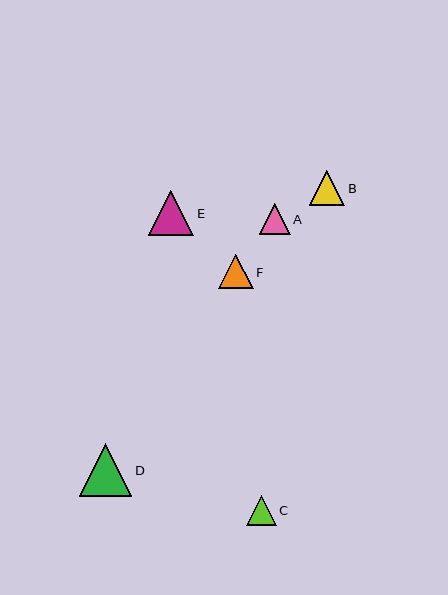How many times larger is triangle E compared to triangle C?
Triangle E is approximately 1.5 times the size of triangle C.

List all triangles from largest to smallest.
From largest to smallest: D, E, B, F, A, C.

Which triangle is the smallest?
Triangle C is the smallest with a size of approximately 30 pixels.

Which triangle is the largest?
Triangle D is the largest with a size of approximately 52 pixels.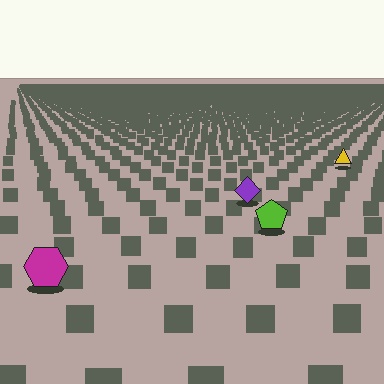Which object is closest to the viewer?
The magenta hexagon is closest. The texture marks near it are larger and more spread out.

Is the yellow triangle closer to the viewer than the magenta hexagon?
No. The magenta hexagon is closer — you can tell from the texture gradient: the ground texture is coarser near it.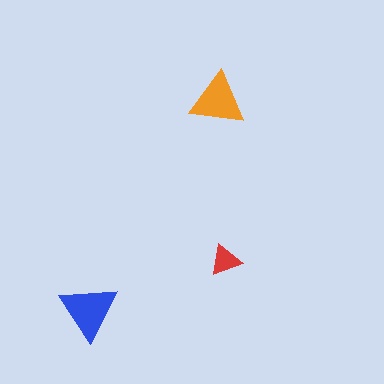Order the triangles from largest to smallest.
the blue one, the orange one, the red one.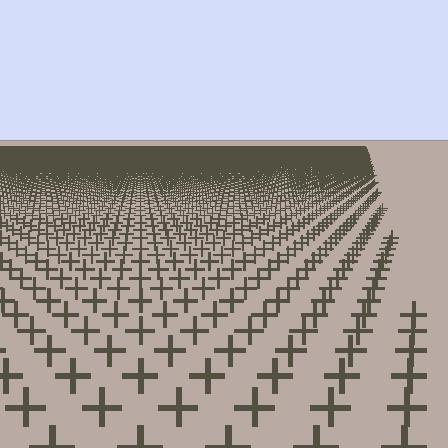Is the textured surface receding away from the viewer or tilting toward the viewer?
The surface is receding away from the viewer. Texture elements get smaller and denser toward the top.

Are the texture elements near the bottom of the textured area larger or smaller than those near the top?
Larger. Near the bottom, elements are closer to the viewer and appear at a bigger on-screen size.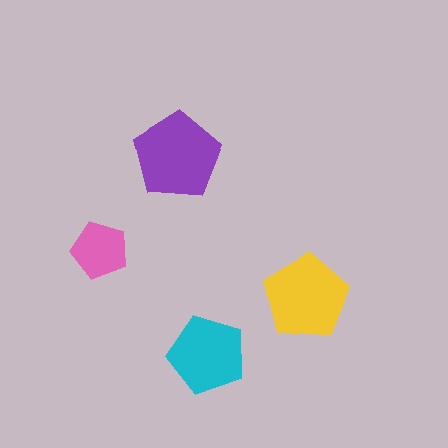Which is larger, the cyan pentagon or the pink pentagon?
The cyan one.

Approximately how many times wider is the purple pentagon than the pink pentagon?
About 1.5 times wider.